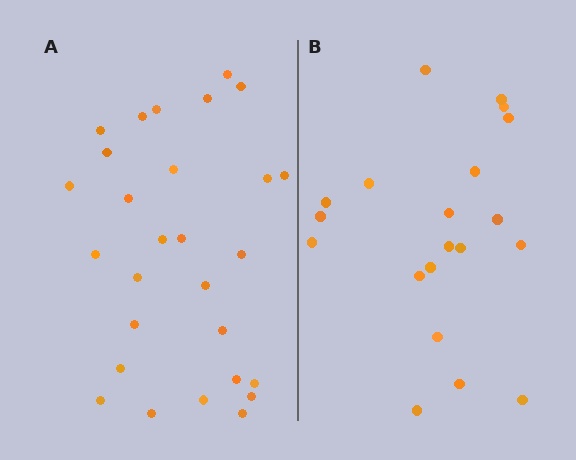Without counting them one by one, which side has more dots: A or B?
Region A (the left region) has more dots.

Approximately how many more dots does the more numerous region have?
Region A has roughly 8 or so more dots than region B.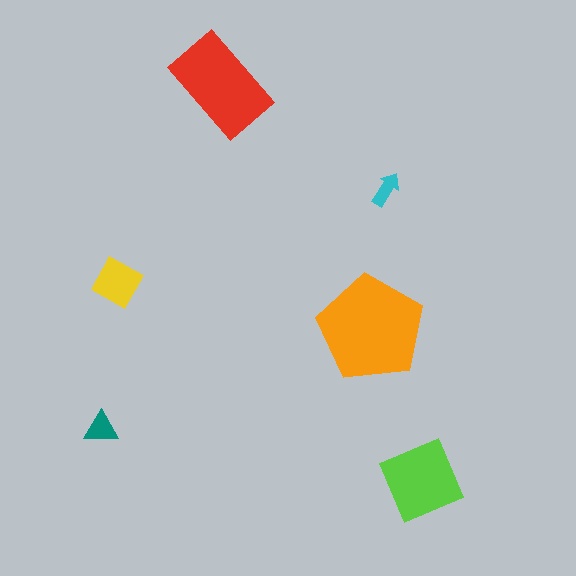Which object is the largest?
The orange pentagon.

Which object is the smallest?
The cyan arrow.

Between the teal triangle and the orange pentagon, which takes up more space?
The orange pentagon.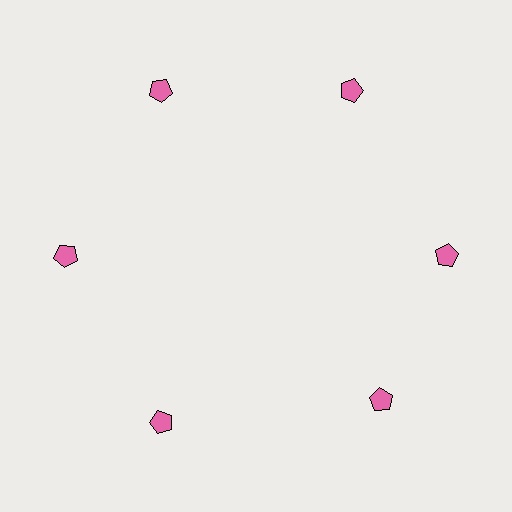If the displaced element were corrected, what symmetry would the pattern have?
It would have 6-fold rotational symmetry — the pattern would map onto itself every 60 degrees.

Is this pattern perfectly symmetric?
No. The 6 pink pentagons are arranged in a ring, but one element near the 5 o'clock position is rotated out of alignment along the ring, breaking the 6-fold rotational symmetry.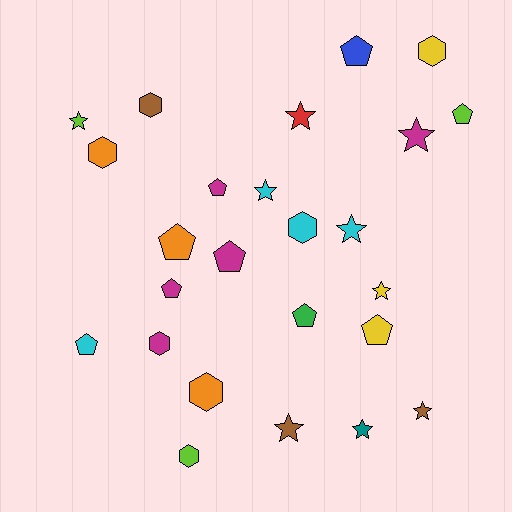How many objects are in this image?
There are 25 objects.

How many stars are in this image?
There are 9 stars.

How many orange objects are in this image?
There are 3 orange objects.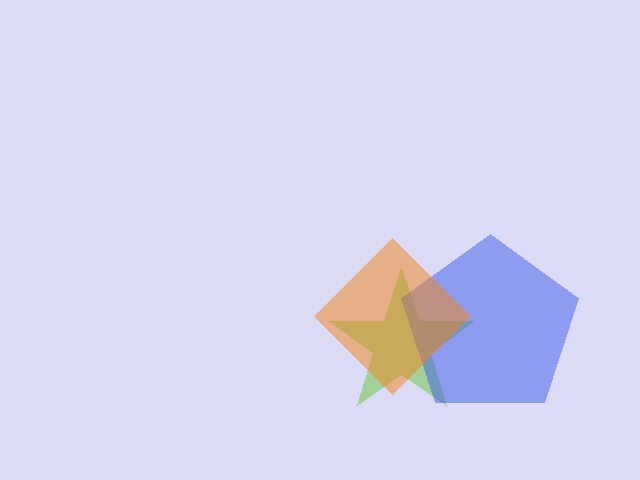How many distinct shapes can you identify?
There are 3 distinct shapes: a lime star, a blue pentagon, an orange diamond.